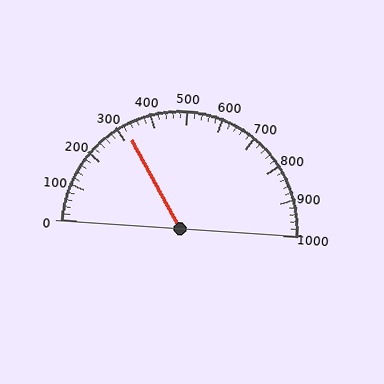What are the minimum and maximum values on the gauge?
The gauge ranges from 0 to 1000.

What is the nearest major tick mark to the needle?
The nearest major tick mark is 300.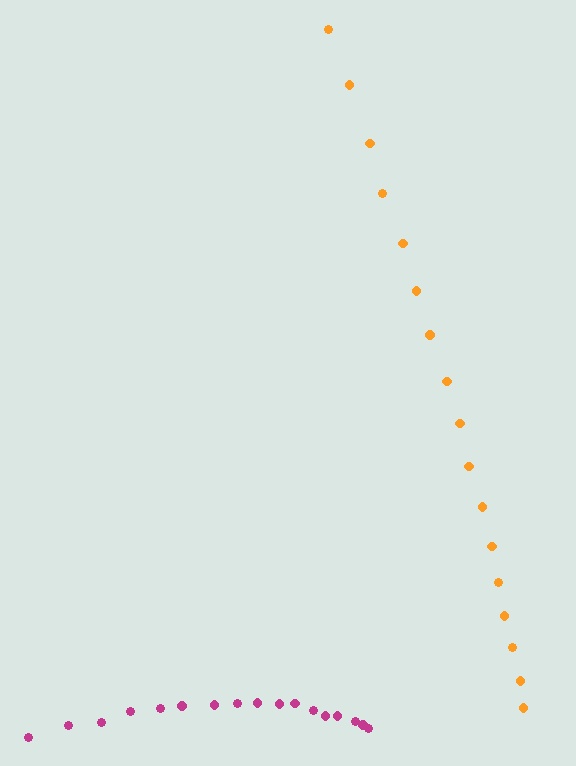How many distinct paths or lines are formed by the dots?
There are 2 distinct paths.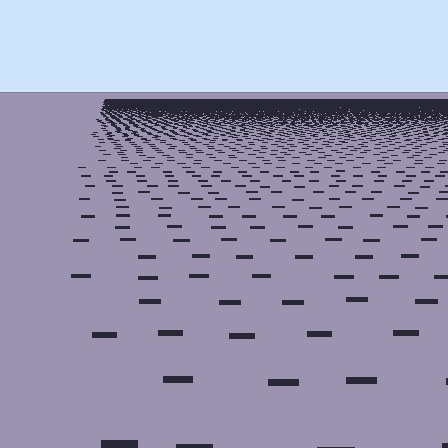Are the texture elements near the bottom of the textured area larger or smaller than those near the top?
Larger. Near the bottom, elements are closer to the viewer and appear at a bigger on-screen size.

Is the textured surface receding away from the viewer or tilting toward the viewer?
The surface is receding away from the viewer. Texture elements get smaller and denser toward the top.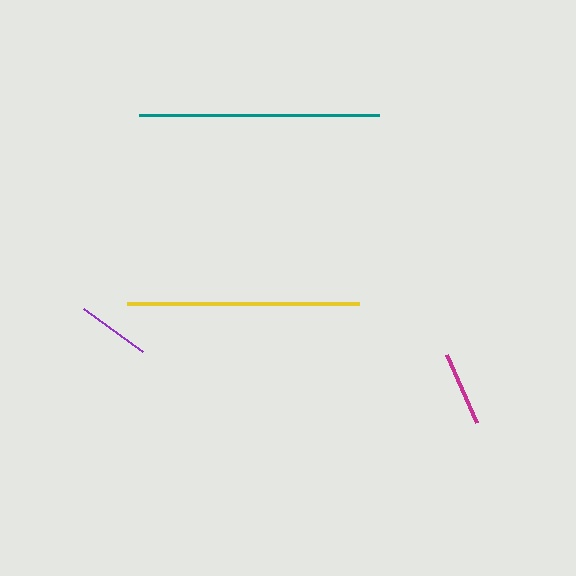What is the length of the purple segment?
The purple segment is approximately 73 pixels long.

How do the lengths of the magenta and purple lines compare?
The magenta and purple lines are approximately the same length.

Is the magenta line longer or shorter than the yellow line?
The yellow line is longer than the magenta line.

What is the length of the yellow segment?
The yellow segment is approximately 233 pixels long.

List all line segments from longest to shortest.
From longest to shortest: teal, yellow, magenta, purple.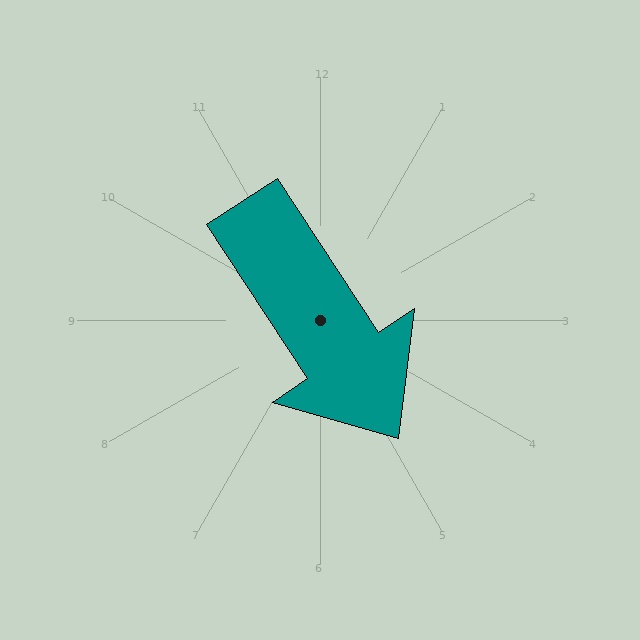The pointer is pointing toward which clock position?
Roughly 5 o'clock.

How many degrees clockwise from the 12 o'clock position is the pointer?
Approximately 147 degrees.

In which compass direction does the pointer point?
Southeast.